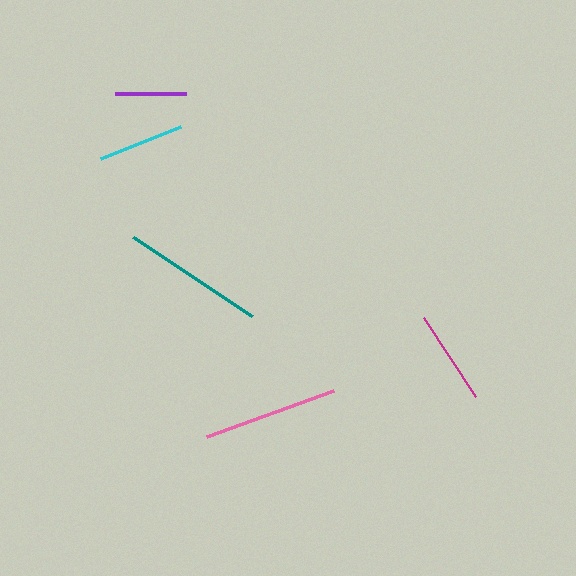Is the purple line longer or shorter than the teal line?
The teal line is longer than the purple line.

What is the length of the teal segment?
The teal segment is approximately 143 pixels long.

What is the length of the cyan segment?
The cyan segment is approximately 86 pixels long.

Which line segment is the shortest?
The purple line is the shortest at approximately 71 pixels.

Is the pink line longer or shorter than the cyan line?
The pink line is longer than the cyan line.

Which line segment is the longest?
The teal line is the longest at approximately 143 pixels.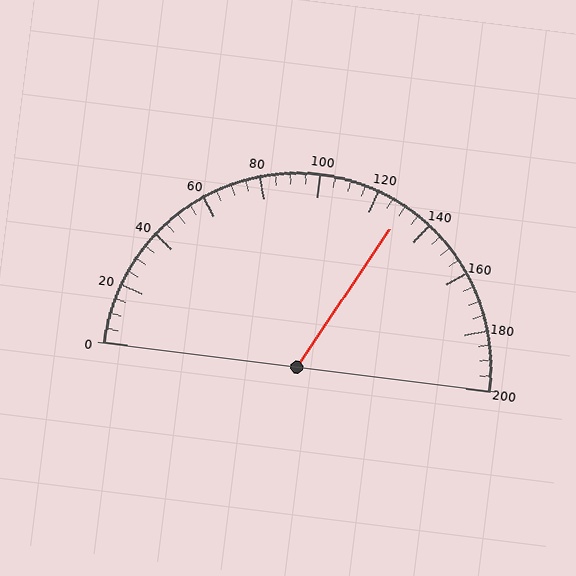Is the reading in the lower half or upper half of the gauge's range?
The reading is in the upper half of the range (0 to 200).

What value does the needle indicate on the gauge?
The needle indicates approximately 130.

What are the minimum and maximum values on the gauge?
The gauge ranges from 0 to 200.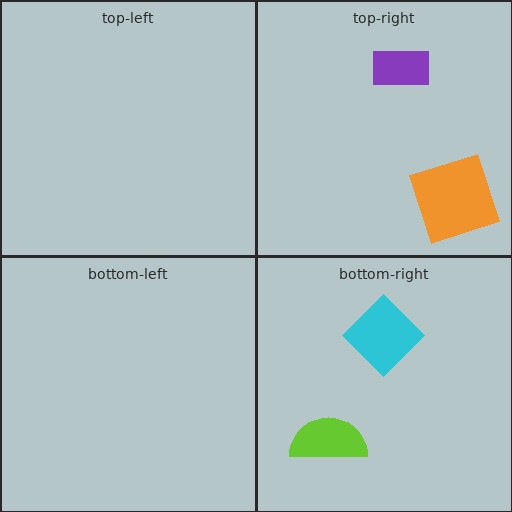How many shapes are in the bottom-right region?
2.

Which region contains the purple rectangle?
The top-right region.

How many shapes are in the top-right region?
2.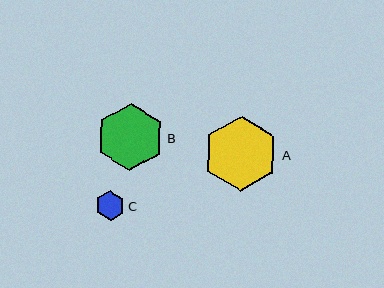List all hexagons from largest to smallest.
From largest to smallest: A, B, C.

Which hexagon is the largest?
Hexagon A is the largest with a size of approximately 75 pixels.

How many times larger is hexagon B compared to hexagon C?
Hexagon B is approximately 2.3 times the size of hexagon C.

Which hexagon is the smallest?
Hexagon C is the smallest with a size of approximately 29 pixels.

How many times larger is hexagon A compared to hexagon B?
Hexagon A is approximately 1.1 times the size of hexagon B.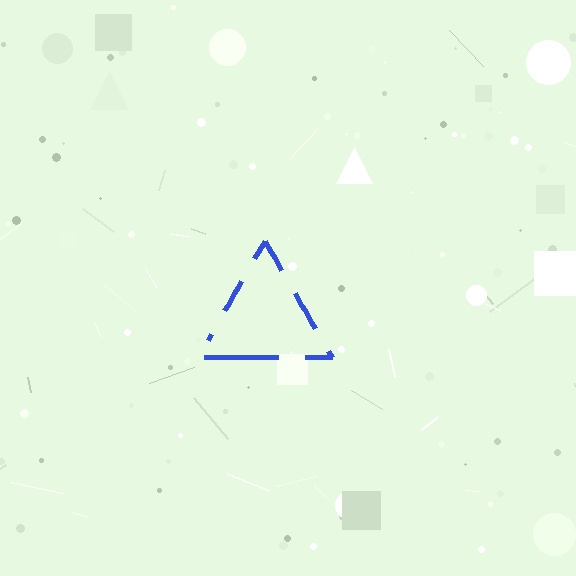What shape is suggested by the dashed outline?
The dashed outline suggests a triangle.